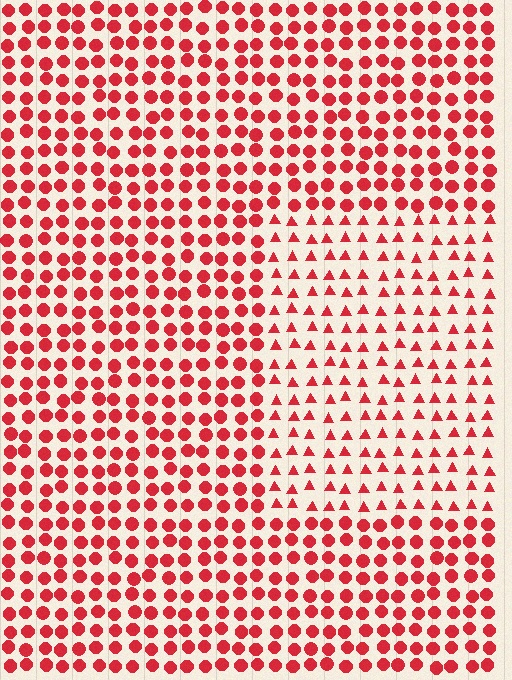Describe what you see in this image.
The image is filled with small red elements arranged in a uniform grid. A rectangle-shaped region contains triangles, while the surrounding area contains circles. The boundary is defined purely by the change in element shape.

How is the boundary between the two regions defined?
The boundary is defined by a change in element shape: triangles inside vs. circles outside. All elements share the same color and spacing.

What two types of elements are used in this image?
The image uses triangles inside the rectangle region and circles outside it.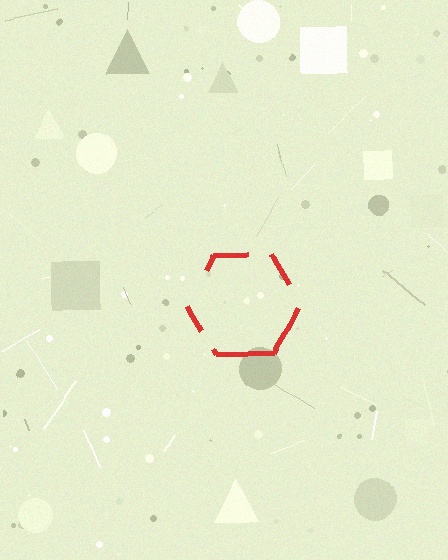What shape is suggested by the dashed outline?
The dashed outline suggests a hexagon.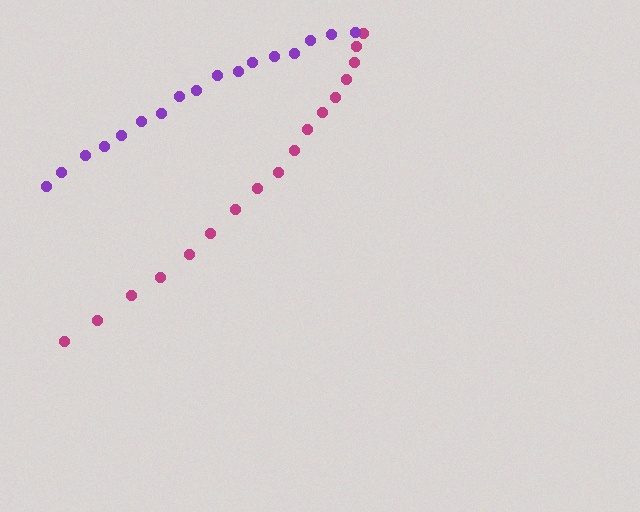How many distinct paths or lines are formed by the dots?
There are 2 distinct paths.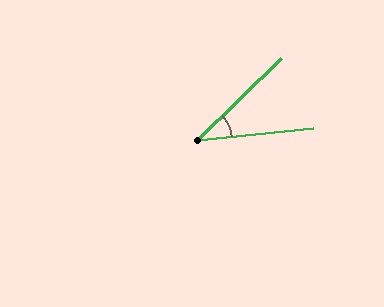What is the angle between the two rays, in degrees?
Approximately 38 degrees.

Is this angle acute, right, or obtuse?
It is acute.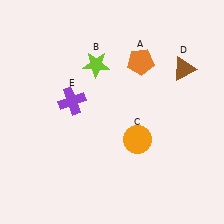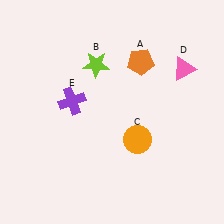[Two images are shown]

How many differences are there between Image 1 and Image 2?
There is 1 difference between the two images.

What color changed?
The triangle (D) changed from brown in Image 1 to pink in Image 2.